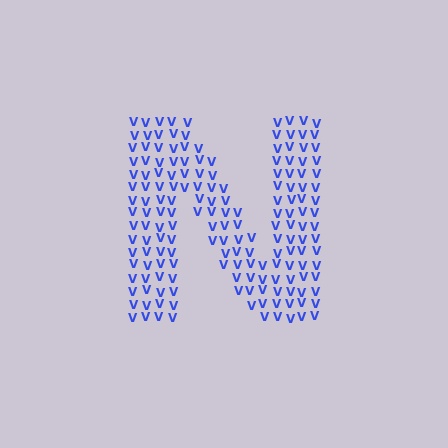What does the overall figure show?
The overall figure shows the letter N.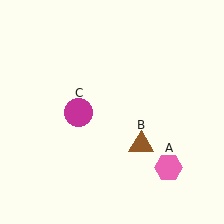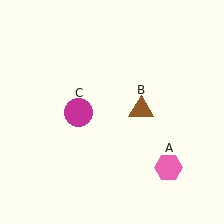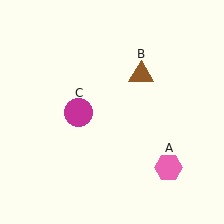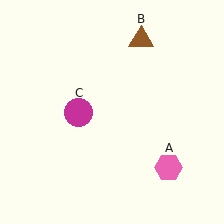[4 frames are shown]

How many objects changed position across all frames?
1 object changed position: brown triangle (object B).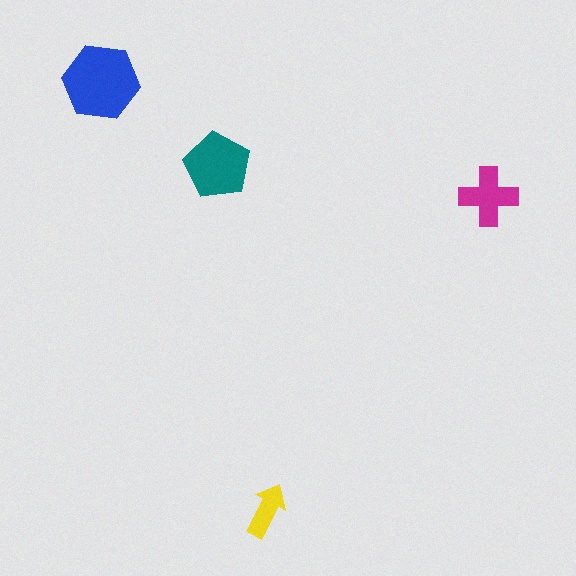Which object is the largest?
The blue hexagon.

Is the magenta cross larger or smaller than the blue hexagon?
Smaller.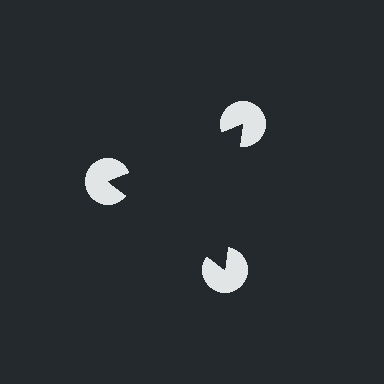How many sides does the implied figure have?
3 sides.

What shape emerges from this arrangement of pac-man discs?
An illusory triangle — its edges are inferred from the aligned wedge cuts in the pac-man discs, not physically drawn.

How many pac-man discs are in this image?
There are 3 — one at each vertex of the illusory triangle.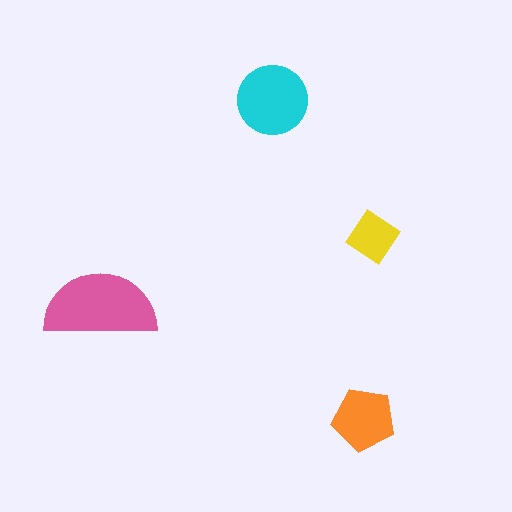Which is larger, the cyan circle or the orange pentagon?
The cyan circle.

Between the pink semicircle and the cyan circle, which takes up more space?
The pink semicircle.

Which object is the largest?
The pink semicircle.